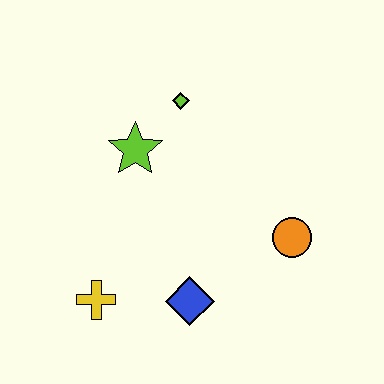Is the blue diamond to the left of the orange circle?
Yes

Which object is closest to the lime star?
The lime diamond is closest to the lime star.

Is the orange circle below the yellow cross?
No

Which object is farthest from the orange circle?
The yellow cross is farthest from the orange circle.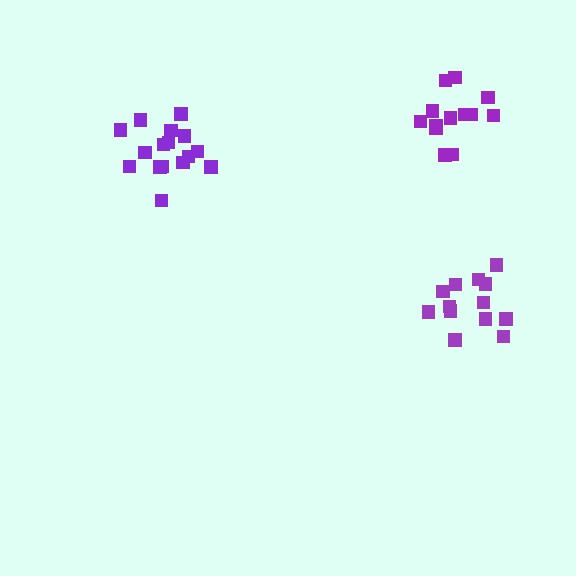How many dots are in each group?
Group 1: 13 dots, Group 2: 16 dots, Group 3: 13 dots (42 total).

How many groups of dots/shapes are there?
There are 3 groups.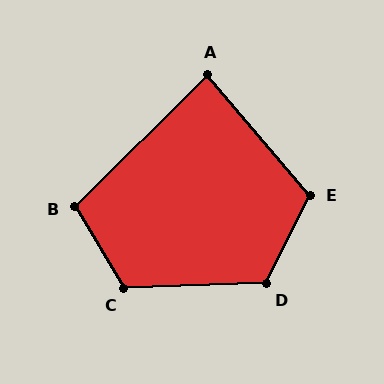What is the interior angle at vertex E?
Approximately 113 degrees (obtuse).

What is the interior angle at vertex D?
Approximately 118 degrees (obtuse).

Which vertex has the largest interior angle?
C, at approximately 119 degrees.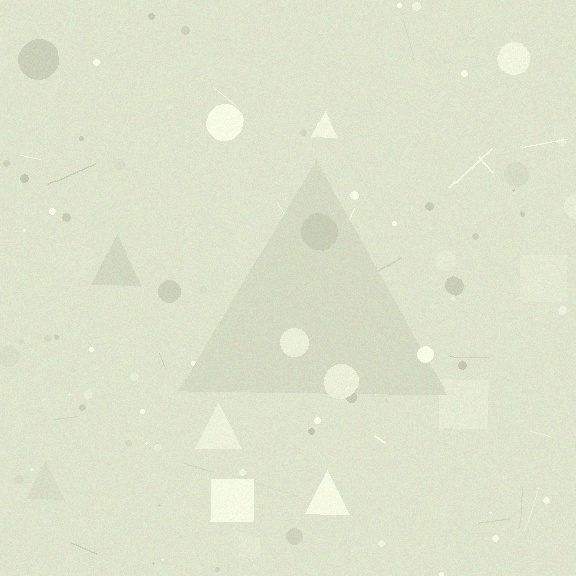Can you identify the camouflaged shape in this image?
The camouflaged shape is a triangle.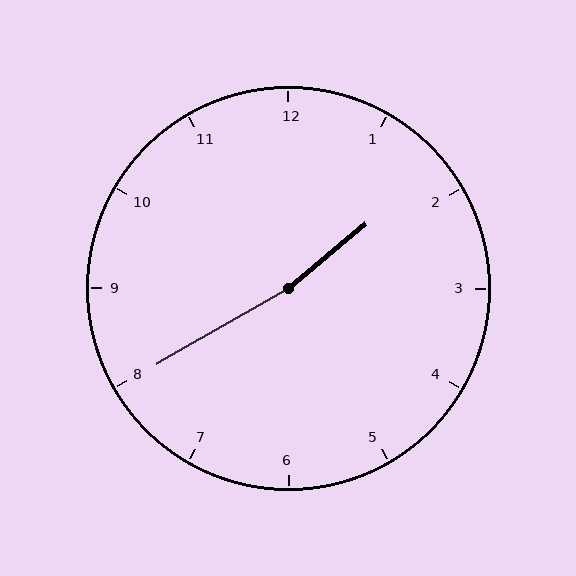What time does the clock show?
1:40.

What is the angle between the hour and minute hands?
Approximately 170 degrees.